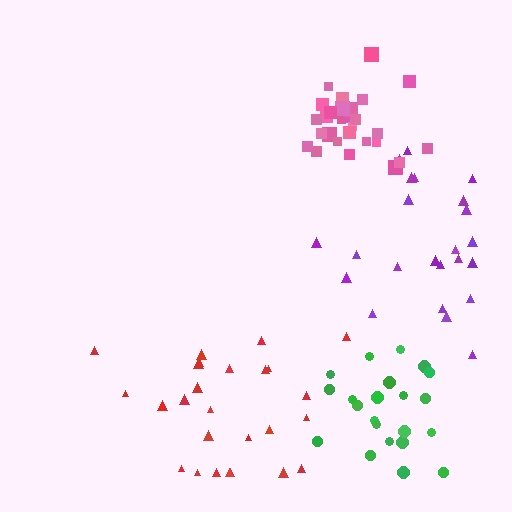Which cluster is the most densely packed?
Pink.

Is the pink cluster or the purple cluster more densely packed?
Pink.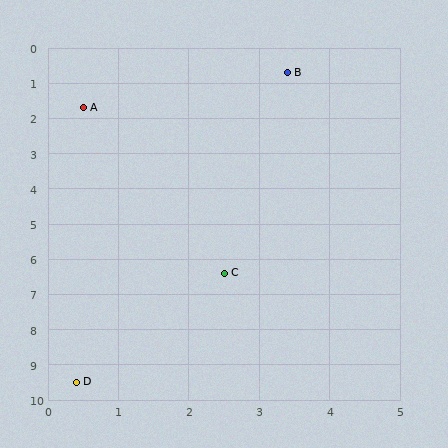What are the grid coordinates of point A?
Point A is at approximately (0.5, 1.7).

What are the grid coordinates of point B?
Point B is at approximately (3.4, 0.7).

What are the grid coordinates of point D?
Point D is at approximately (0.4, 9.5).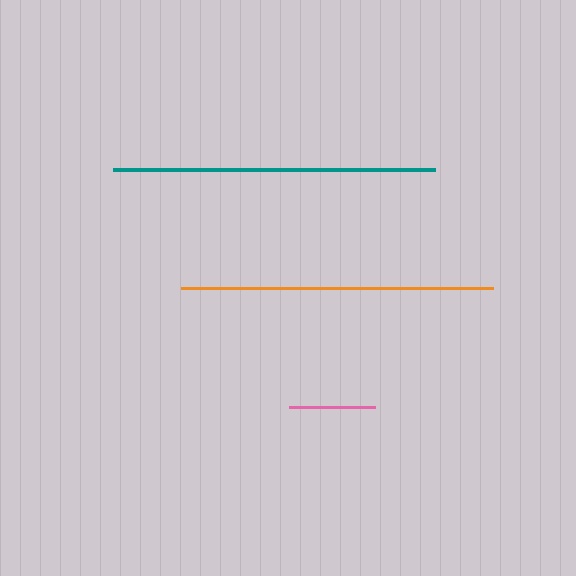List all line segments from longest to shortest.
From longest to shortest: teal, orange, pink.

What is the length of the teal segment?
The teal segment is approximately 322 pixels long.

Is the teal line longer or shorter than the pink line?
The teal line is longer than the pink line.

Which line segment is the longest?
The teal line is the longest at approximately 322 pixels.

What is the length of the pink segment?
The pink segment is approximately 87 pixels long.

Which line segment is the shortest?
The pink line is the shortest at approximately 87 pixels.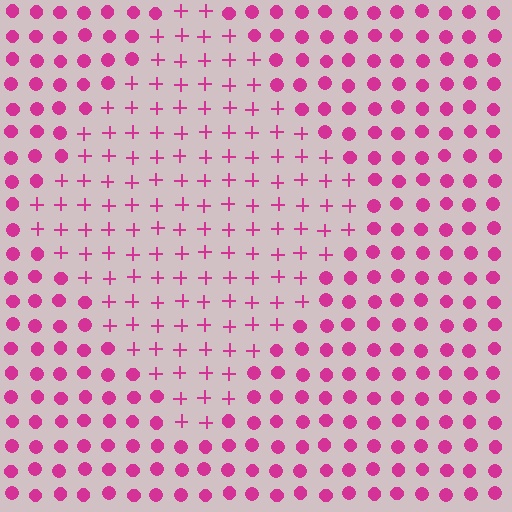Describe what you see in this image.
The image is filled with small magenta elements arranged in a uniform grid. A diamond-shaped region contains plus signs, while the surrounding area contains circles. The boundary is defined purely by the change in element shape.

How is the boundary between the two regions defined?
The boundary is defined by a change in element shape: plus signs inside vs. circles outside. All elements share the same color and spacing.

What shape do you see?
I see a diamond.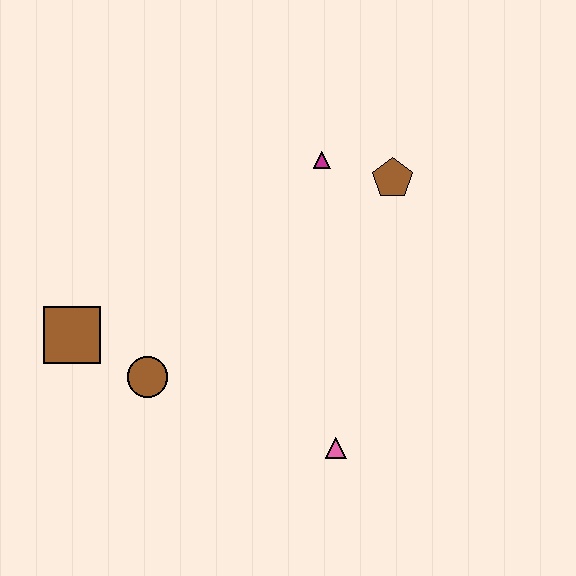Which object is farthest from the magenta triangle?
The brown square is farthest from the magenta triangle.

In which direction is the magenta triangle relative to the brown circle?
The magenta triangle is above the brown circle.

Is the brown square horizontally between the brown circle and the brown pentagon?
No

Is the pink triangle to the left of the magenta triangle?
No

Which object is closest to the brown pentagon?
The magenta triangle is closest to the brown pentagon.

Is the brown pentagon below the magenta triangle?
Yes